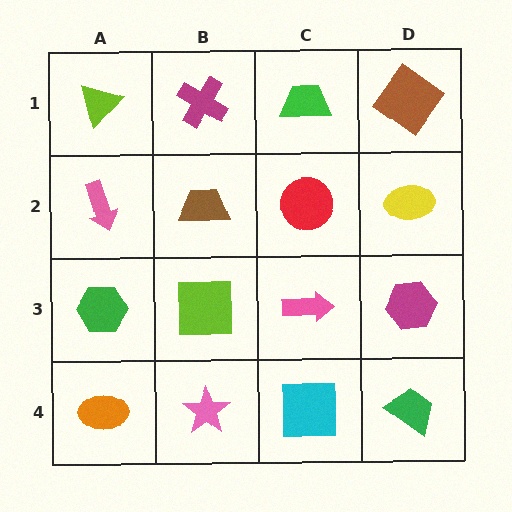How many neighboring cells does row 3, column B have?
4.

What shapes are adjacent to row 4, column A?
A green hexagon (row 3, column A), a pink star (row 4, column B).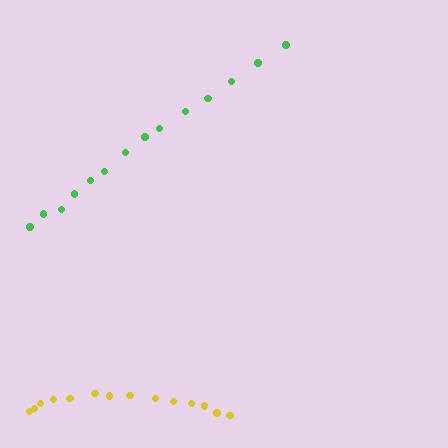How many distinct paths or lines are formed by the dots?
There are 2 distinct paths.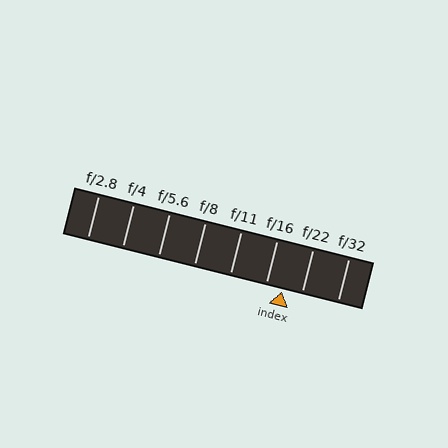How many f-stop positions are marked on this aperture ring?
There are 8 f-stop positions marked.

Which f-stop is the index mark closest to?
The index mark is closest to f/16.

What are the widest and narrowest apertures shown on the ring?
The widest aperture shown is f/2.8 and the narrowest is f/32.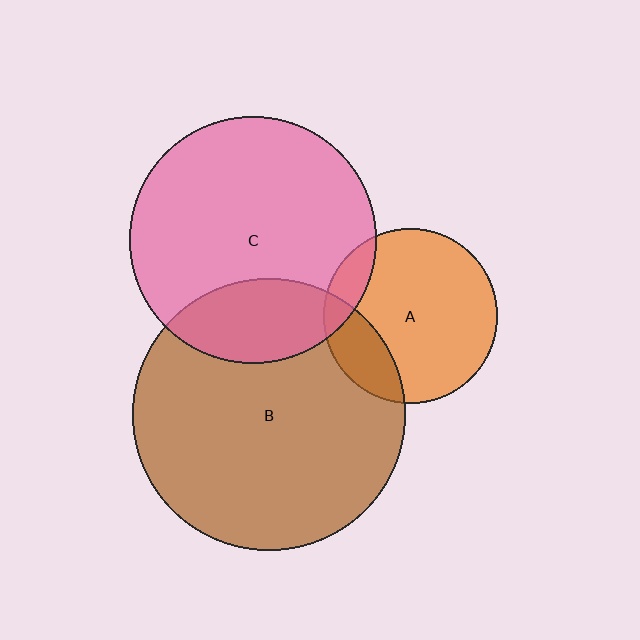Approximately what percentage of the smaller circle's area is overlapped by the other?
Approximately 10%.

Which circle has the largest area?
Circle B (brown).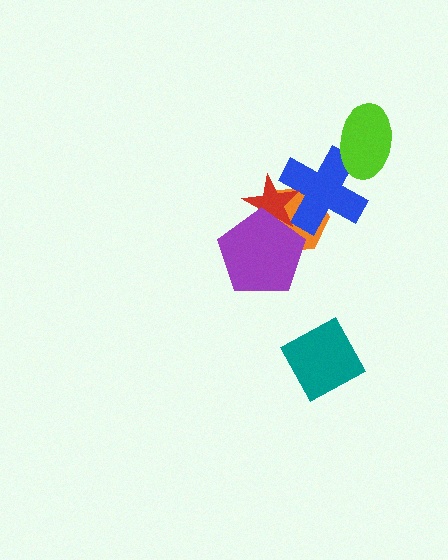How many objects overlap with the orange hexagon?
3 objects overlap with the orange hexagon.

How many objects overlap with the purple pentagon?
2 objects overlap with the purple pentagon.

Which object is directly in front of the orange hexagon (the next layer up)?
The blue cross is directly in front of the orange hexagon.